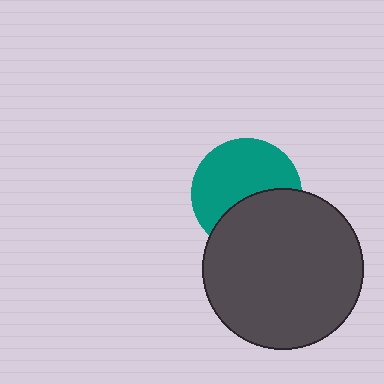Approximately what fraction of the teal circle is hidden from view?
Roughly 40% of the teal circle is hidden behind the dark gray circle.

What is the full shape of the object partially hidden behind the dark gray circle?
The partially hidden object is a teal circle.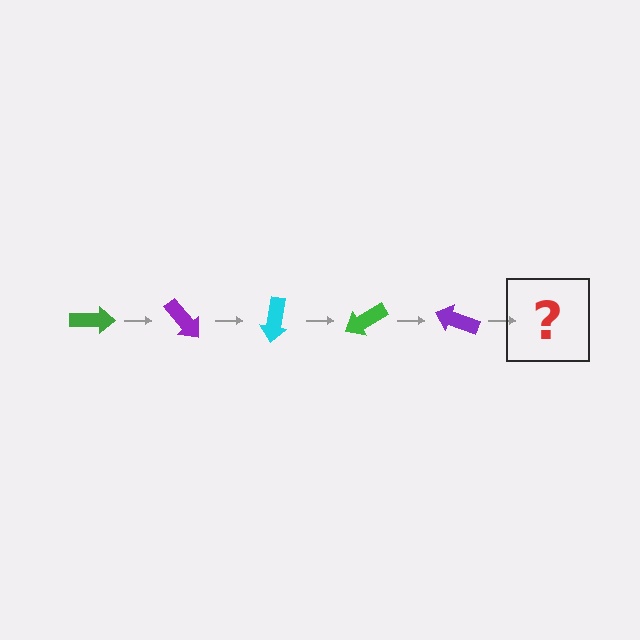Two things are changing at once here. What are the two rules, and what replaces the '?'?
The two rules are that it rotates 50 degrees each step and the color cycles through green, purple, and cyan. The '?' should be a cyan arrow, rotated 250 degrees from the start.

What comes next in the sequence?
The next element should be a cyan arrow, rotated 250 degrees from the start.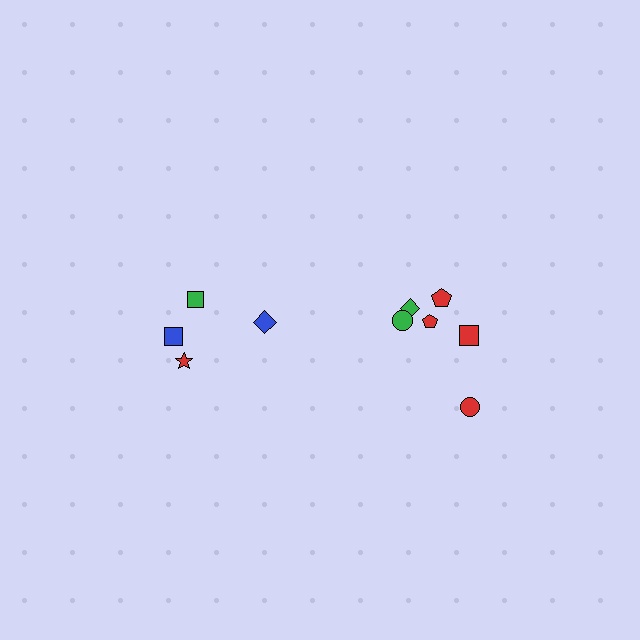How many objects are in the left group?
There are 4 objects.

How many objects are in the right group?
There are 6 objects.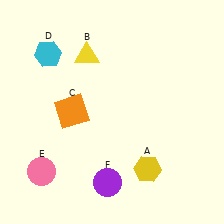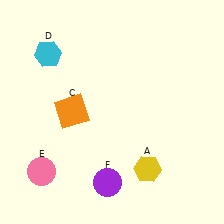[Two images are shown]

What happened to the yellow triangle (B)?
The yellow triangle (B) was removed in Image 2. It was in the top-left area of Image 1.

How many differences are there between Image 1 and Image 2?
There is 1 difference between the two images.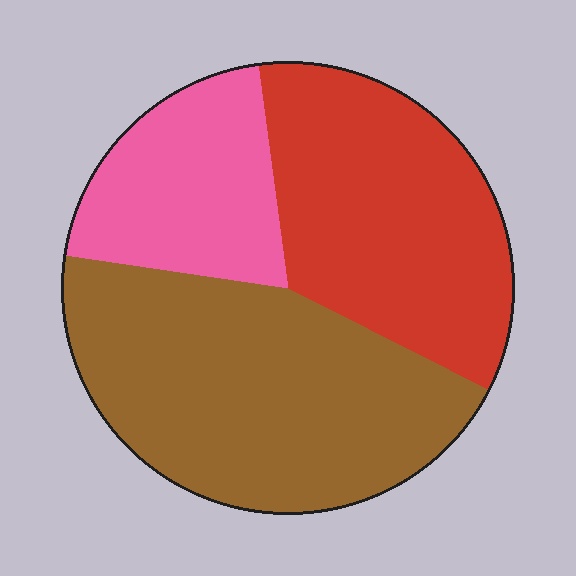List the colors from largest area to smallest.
From largest to smallest: brown, red, pink.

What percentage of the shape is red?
Red covers about 35% of the shape.